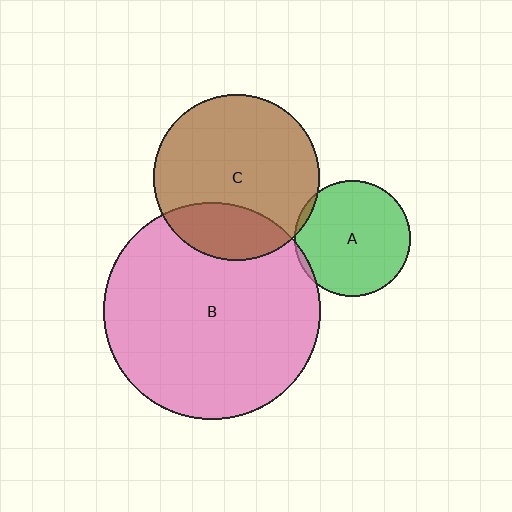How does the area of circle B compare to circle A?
Approximately 3.5 times.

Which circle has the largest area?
Circle B (pink).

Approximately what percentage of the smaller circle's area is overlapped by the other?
Approximately 5%.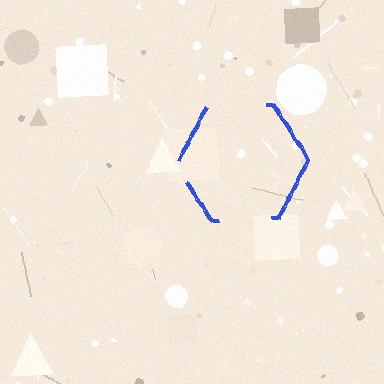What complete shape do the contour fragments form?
The contour fragments form a hexagon.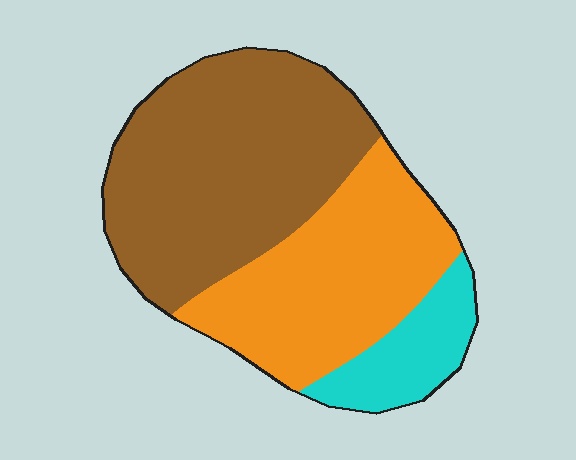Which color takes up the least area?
Cyan, at roughly 15%.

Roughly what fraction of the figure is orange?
Orange covers about 35% of the figure.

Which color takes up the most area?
Brown, at roughly 50%.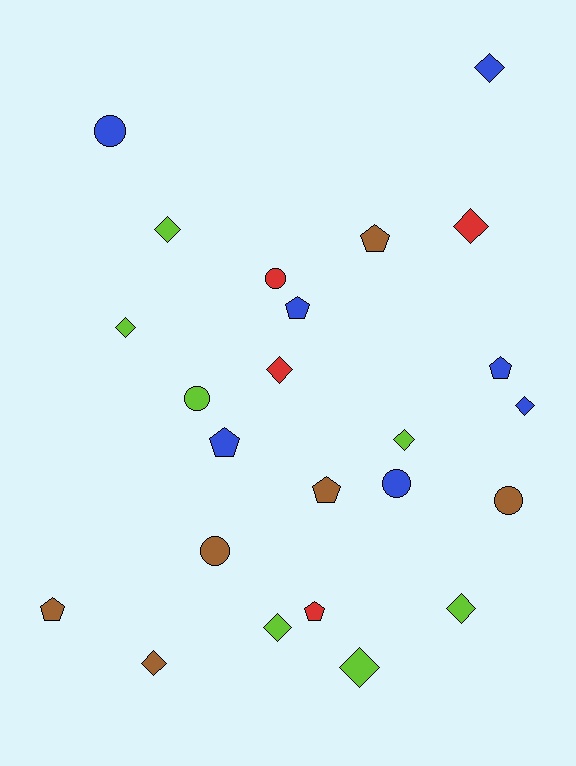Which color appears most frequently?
Blue, with 7 objects.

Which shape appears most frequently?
Diamond, with 11 objects.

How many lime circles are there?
There is 1 lime circle.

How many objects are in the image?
There are 24 objects.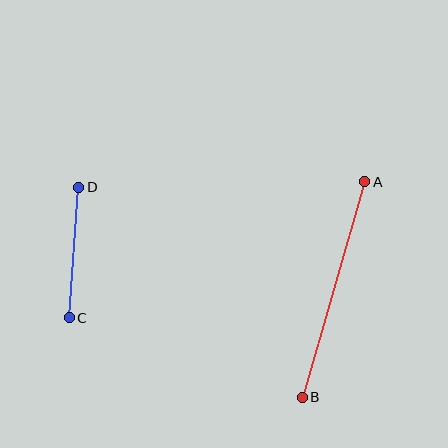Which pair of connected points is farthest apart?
Points A and B are farthest apart.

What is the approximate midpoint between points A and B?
The midpoint is at approximately (334, 289) pixels.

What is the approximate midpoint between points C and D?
The midpoint is at approximately (74, 253) pixels.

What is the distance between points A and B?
The distance is approximately 224 pixels.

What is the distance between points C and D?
The distance is approximately 131 pixels.